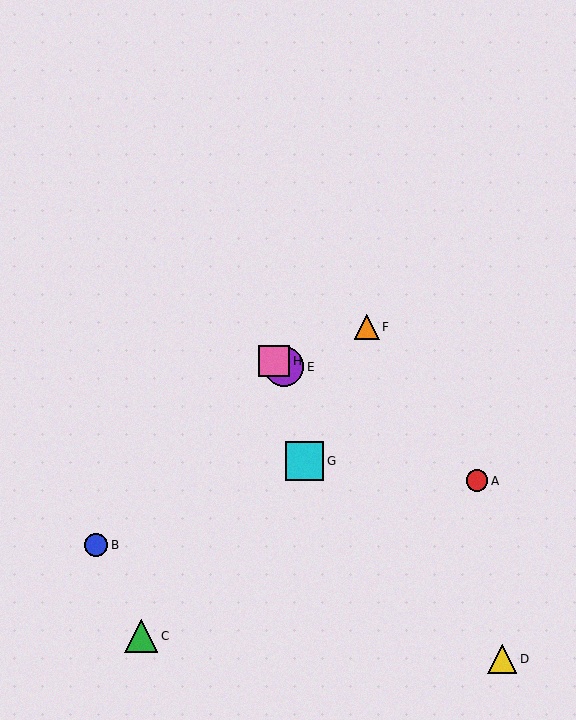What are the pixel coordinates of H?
Object H is at (274, 361).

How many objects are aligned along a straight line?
3 objects (A, E, H) are aligned along a straight line.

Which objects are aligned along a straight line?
Objects A, E, H are aligned along a straight line.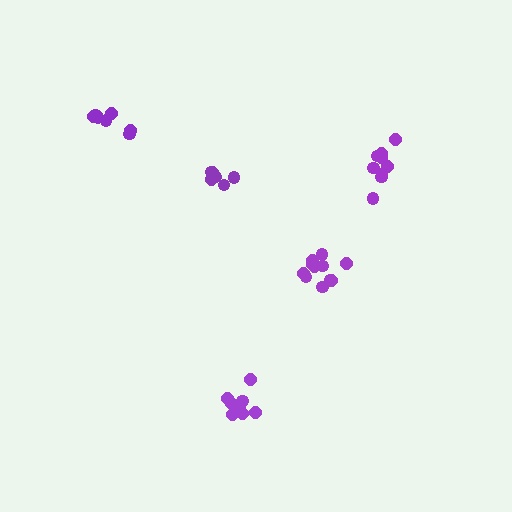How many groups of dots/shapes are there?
There are 5 groups.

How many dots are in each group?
Group 1: 8 dots, Group 2: 7 dots, Group 3: 6 dots, Group 4: 9 dots, Group 5: 11 dots (41 total).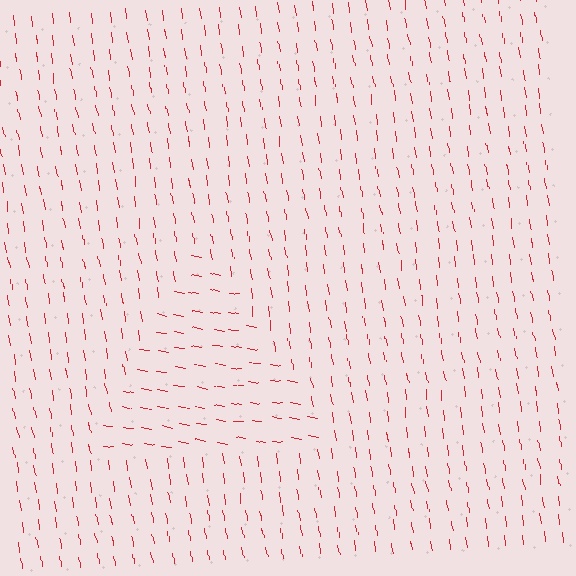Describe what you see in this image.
The image is filled with small red line segments. A triangle region in the image has lines oriented differently from the surrounding lines, creating a visible texture boundary.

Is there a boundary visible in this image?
Yes, there is a texture boundary formed by a change in line orientation.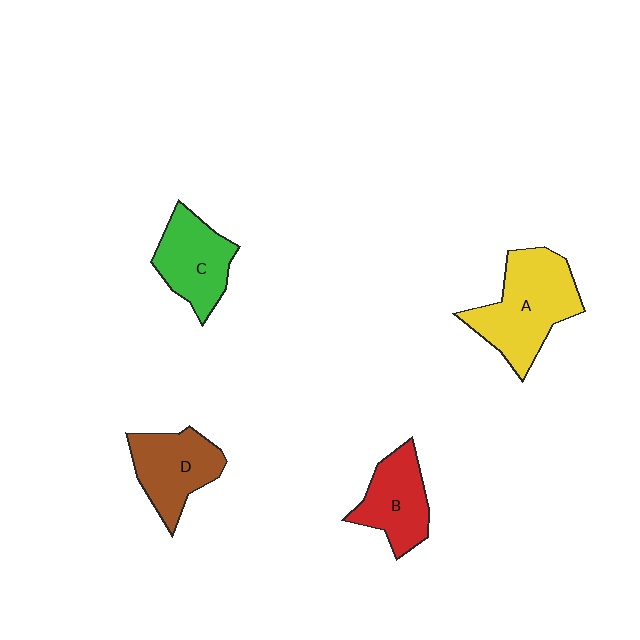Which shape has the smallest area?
Shape B (red).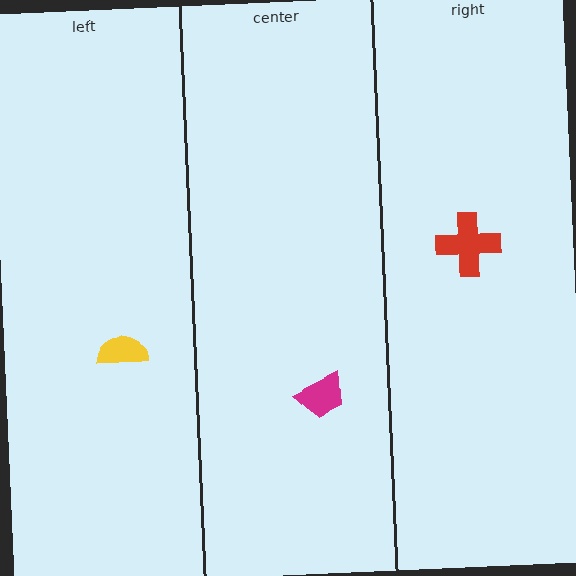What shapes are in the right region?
The red cross.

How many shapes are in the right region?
1.